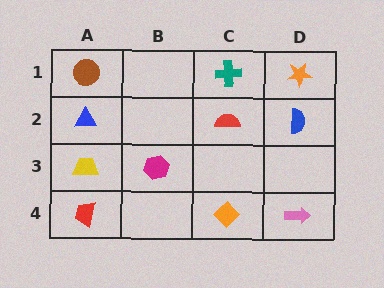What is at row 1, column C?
A teal cross.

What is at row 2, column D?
A blue semicircle.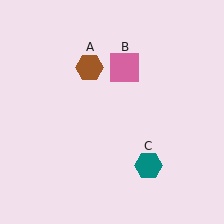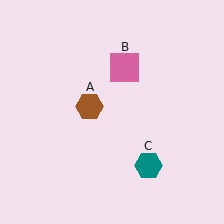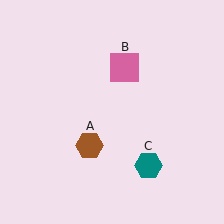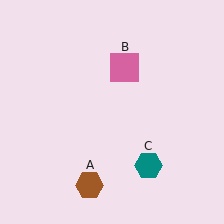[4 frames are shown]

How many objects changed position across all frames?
1 object changed position: brown hexagon (object A).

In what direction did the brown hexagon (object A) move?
The brown hexagon (object A) moved down.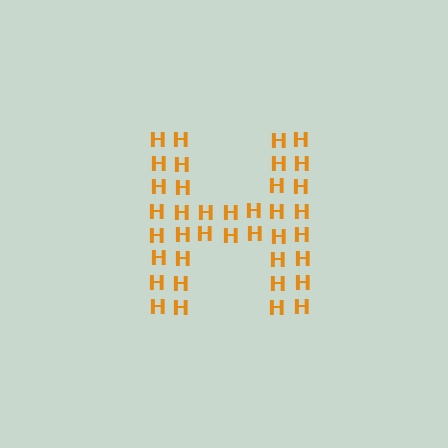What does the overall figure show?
The overall figure shows the letter H.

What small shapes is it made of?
It is made of small letter H's.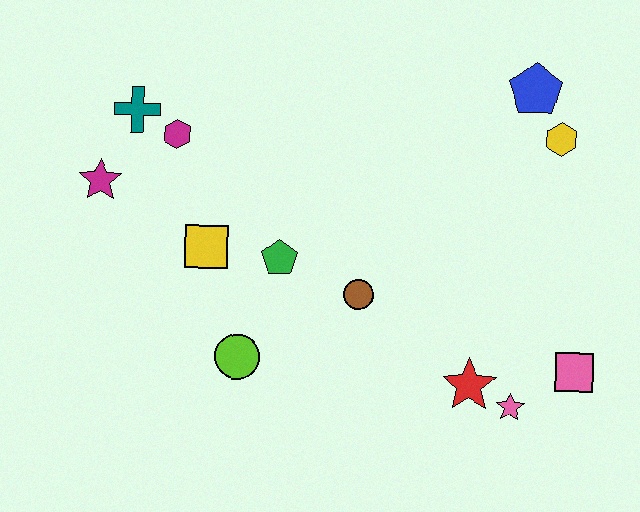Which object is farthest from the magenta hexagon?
The pink square is farthest from the magenta hexagon.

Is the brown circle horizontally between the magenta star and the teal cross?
No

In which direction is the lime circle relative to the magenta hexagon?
The lime circle is below the magenta hexagon.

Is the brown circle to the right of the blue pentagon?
No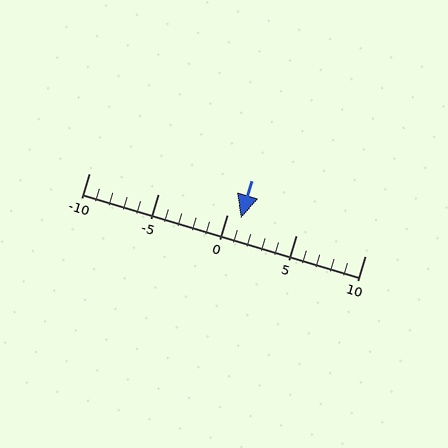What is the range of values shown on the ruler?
The ruler shows values from -10 to 10.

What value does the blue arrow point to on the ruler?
The blue arrow points to approximately 1.